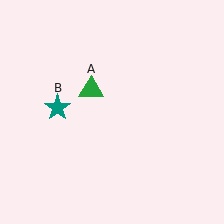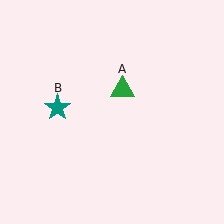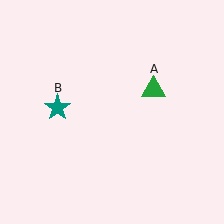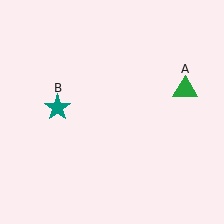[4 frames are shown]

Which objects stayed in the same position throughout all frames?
Teal star (object B) remained stationary.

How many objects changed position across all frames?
1 object changed position: green triangle (object A).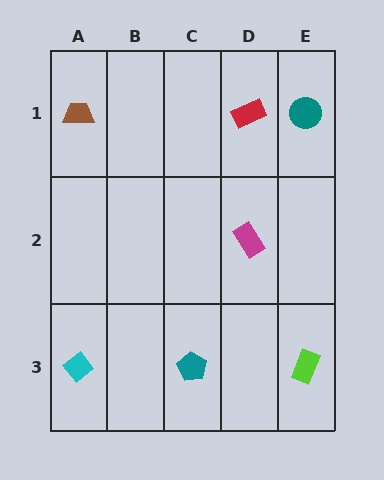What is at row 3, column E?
A lime rectangle.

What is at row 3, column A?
A cyan diamond.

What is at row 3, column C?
A teal pentagon.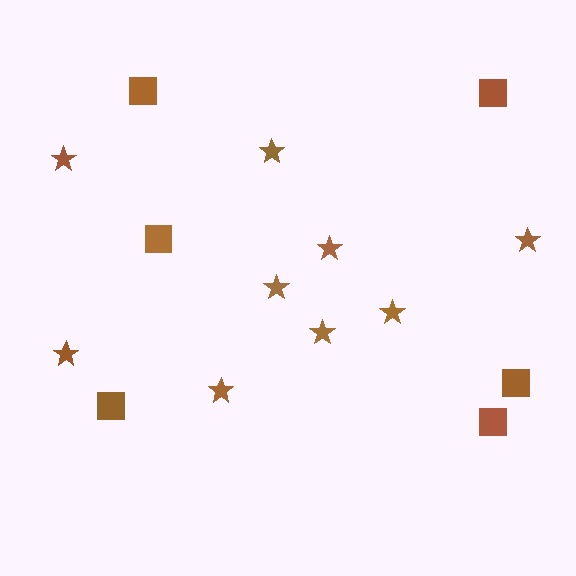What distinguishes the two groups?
There are 2 groups: one group of squares (6) and one group of stars (9).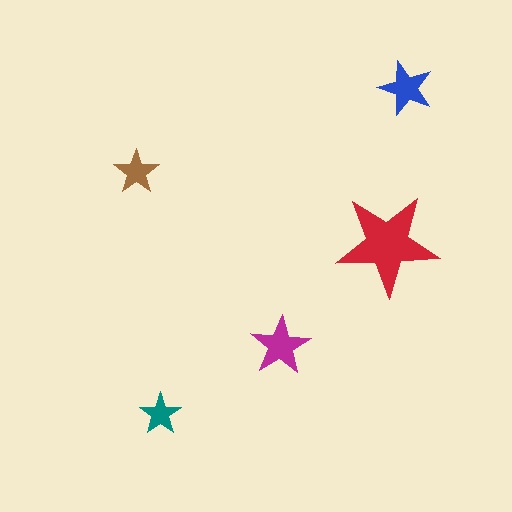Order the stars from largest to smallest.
the red one, the magenta one, the blue one, the brown one, the teal one.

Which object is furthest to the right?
The blue star is rightmost.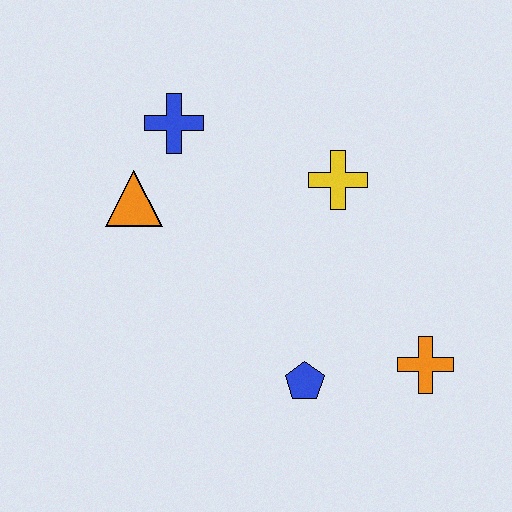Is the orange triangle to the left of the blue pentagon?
Yes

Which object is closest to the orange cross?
The blue pentagon is closest to the orange cross.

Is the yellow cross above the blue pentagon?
Yes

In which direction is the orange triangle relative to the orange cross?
The orange triangle is to the left of the orange cross.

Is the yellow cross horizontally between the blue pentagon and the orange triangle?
No